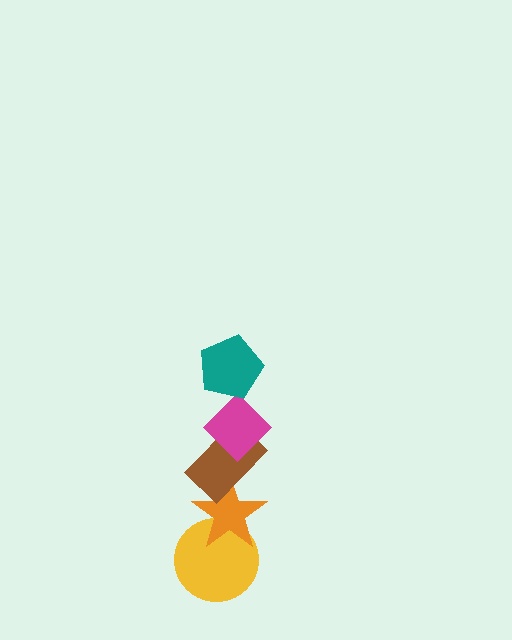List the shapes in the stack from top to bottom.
From top to bottom: the teal pentagon, the magenta diamond, the brown rectangle, the orange star, the yellow circle.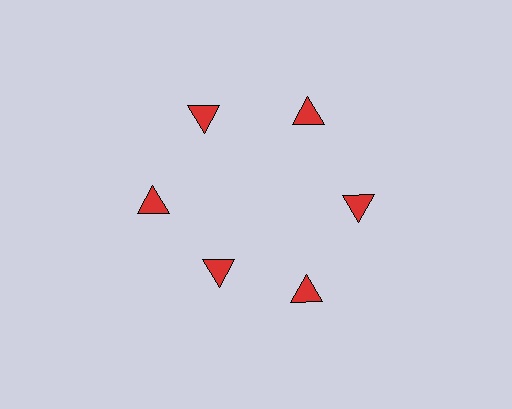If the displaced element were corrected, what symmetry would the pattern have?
It would have 6-fold rotational symmetry — the pattern would map onto itself every 60 degrees.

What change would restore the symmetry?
The symmetry would be restored by moving it outward, back onto the ring so that all 6 triangles sit at equal angles and equal distance from the center.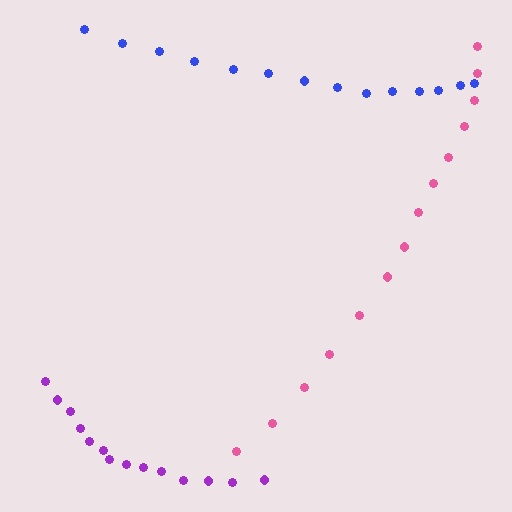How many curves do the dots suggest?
There are 3 distinct paths.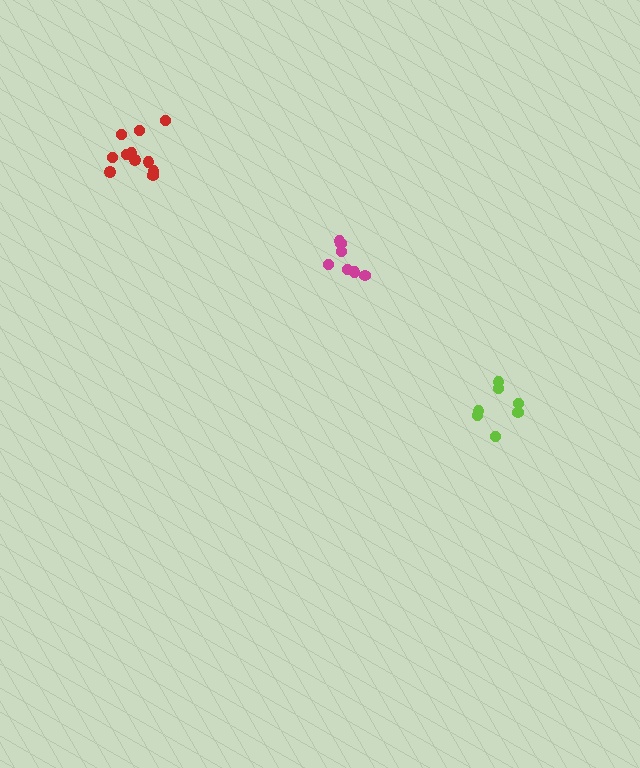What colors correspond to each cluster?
The clusters are colored: red, magenta, lime.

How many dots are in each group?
Group 1: 11 dots, Group 2: 7 dots, Group 3: 7 dots (25 total).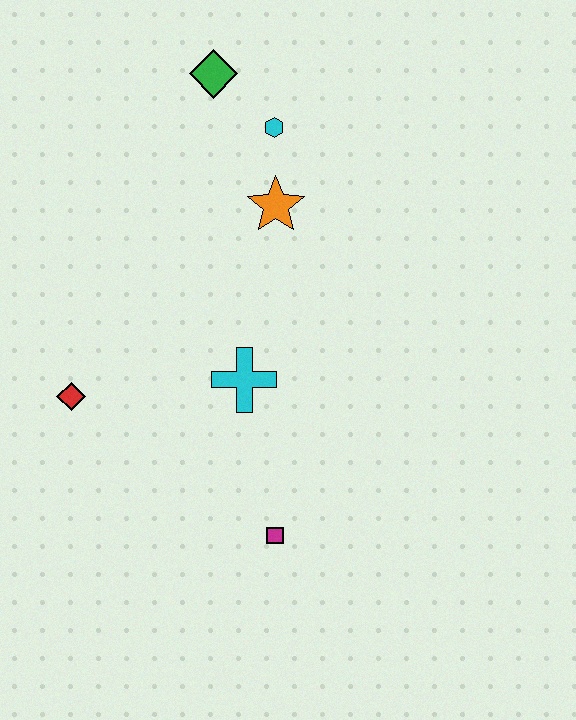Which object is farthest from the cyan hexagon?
The magenta square is farthest from the cyan hexagon.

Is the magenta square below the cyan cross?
Yes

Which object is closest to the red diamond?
The cyan cross is closest to the red diamond.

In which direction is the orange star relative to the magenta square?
The orange star is above the magenta square.